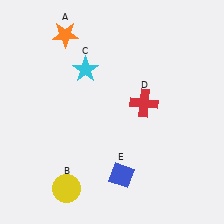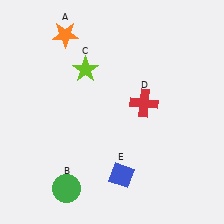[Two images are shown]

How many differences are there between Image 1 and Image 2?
There are 2 differences between the two images.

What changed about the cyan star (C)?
In Image 1, C is cyan. In Image 2, it changed to lime.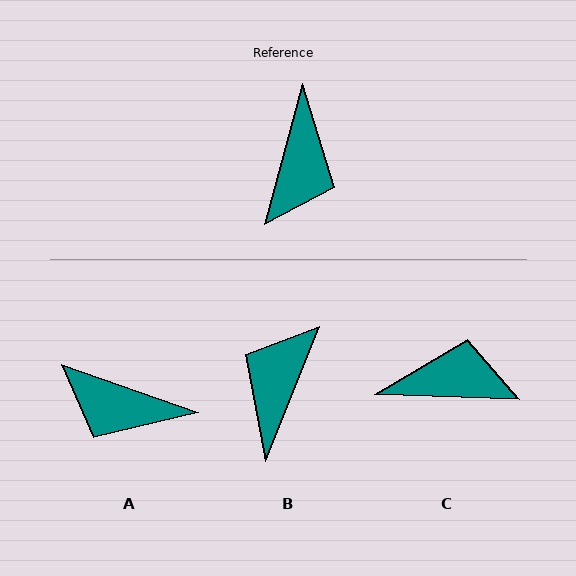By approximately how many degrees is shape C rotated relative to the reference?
Approximately 103 degrees counter-clockwise.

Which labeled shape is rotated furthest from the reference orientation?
B, about 173 degrees away.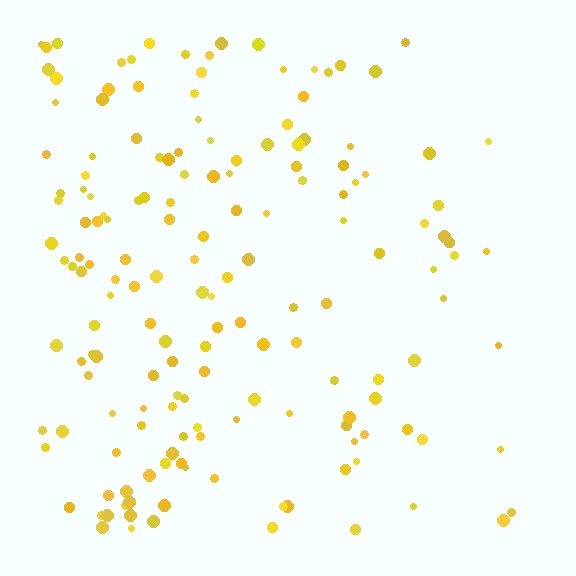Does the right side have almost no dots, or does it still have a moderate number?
Still a moderate number, just noticeably fewer than the left.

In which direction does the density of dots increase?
From right to left, with the left side densest.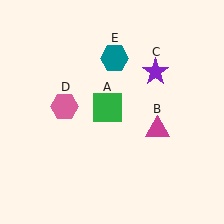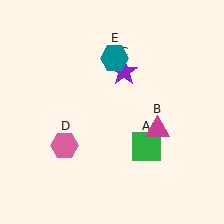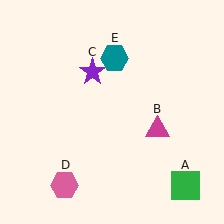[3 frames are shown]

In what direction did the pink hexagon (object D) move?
The pink hexagon (object D) moved down.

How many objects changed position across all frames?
3 objects changed position: green square (object A), purple star (object C), pink hexagon (object D).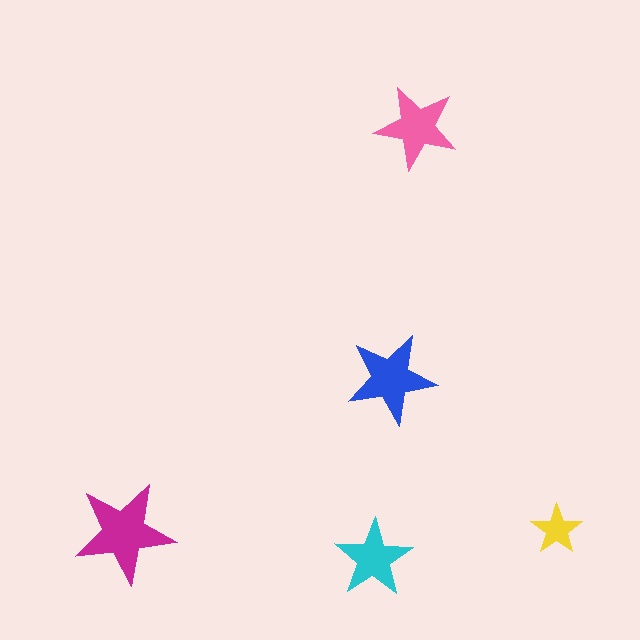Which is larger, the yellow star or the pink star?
The pink one.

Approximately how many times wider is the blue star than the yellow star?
About 2 times wider.